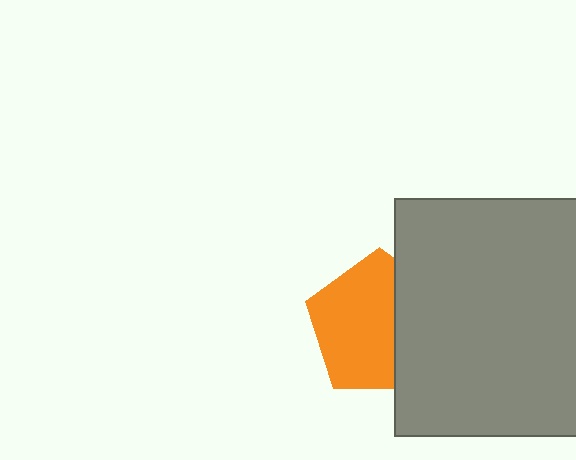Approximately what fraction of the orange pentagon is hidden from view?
Roughly 37% of the orange pentagon is hidden behind the gray square.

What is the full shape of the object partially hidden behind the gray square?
The partially hidden object is an orange pentagon.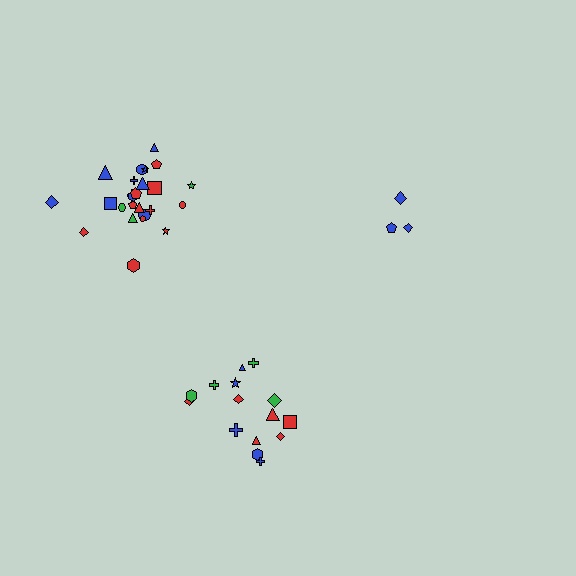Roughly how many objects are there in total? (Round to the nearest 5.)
Roughly 45 objects in total.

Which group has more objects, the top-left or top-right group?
The top-left group.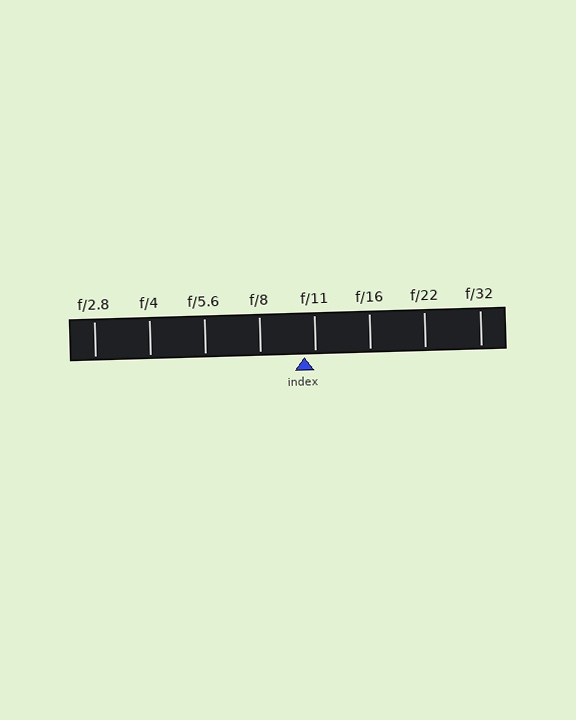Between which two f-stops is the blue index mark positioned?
The index mark is between f/8 and f/11.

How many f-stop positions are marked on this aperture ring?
There are 8 f-stop positions marked.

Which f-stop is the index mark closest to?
The index mark is closest to f/11.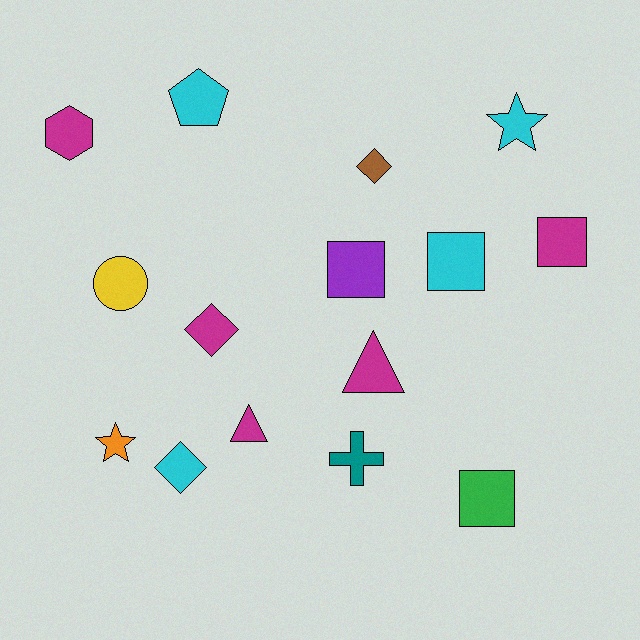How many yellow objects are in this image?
There is 1 yellow object.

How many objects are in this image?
There are 15 objects.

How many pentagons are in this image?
There is 1 pentagon.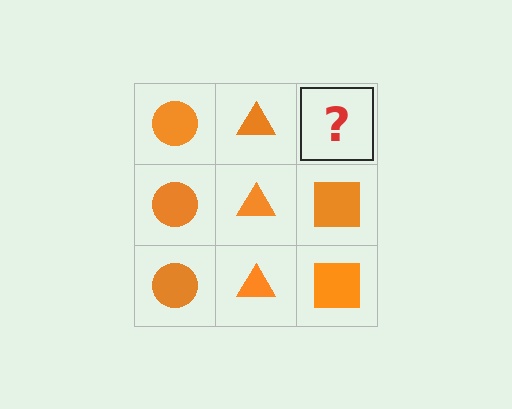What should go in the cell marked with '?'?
The missing cell should contain an orange square.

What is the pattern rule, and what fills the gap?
The rule is that each column has a consistent shape. The gap should be filled with an orange square.